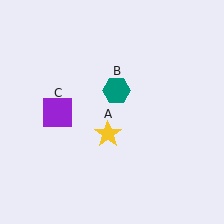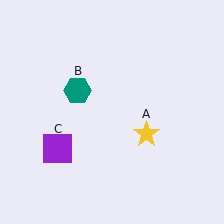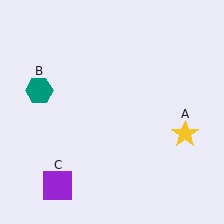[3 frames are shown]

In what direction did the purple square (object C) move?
The purple square (object C) moved down.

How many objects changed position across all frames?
3 objects changed position: yellow star (object A), teal hexagon (object B), purple square (object C).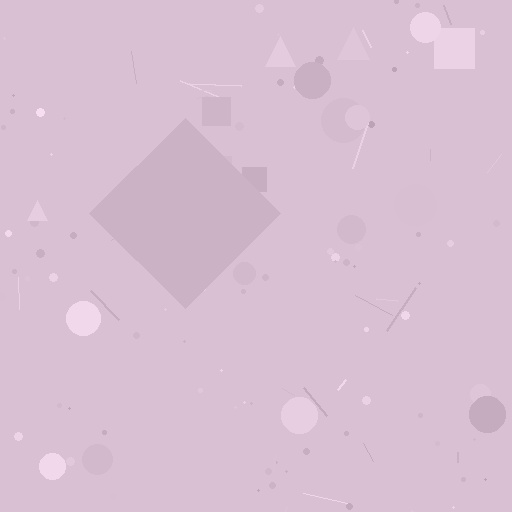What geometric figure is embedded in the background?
A diamond is embedded in the background.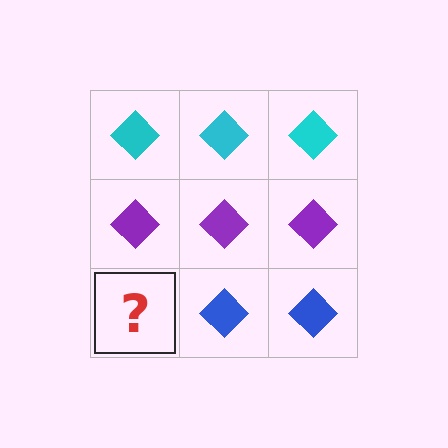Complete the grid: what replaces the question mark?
The question mark should be replaced with a blue diamond.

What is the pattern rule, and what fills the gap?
The rule is that each row has a consistent color. The gap should be filled with a blue diamond.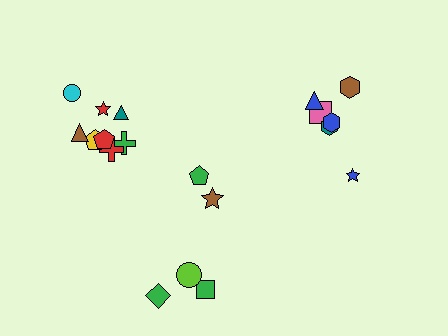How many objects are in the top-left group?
There are 8 objects.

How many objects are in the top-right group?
There are 6 objects.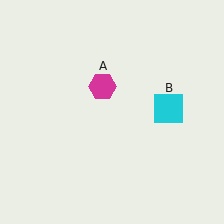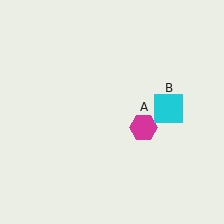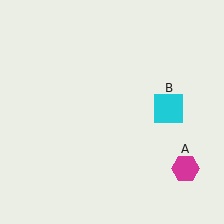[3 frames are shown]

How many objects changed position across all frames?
1 object changed position: magenta hexagon (object A).